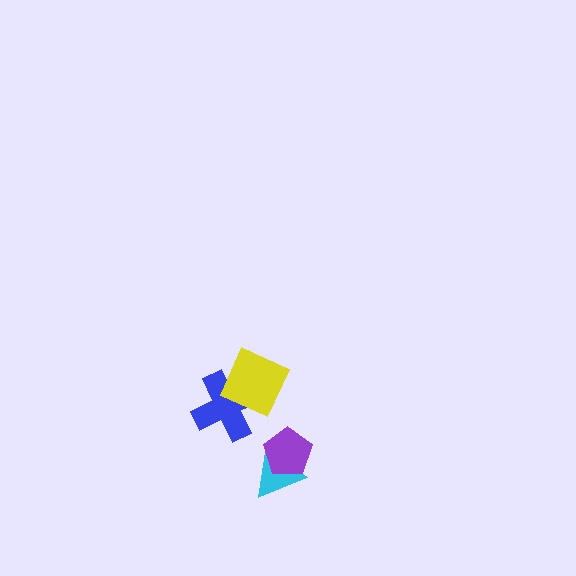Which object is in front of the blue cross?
The yellow diamond is in front of the blue cross.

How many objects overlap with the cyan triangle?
1 object overlaps with the cyan triangle.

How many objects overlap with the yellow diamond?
1 object overlaps with the yellow diamond.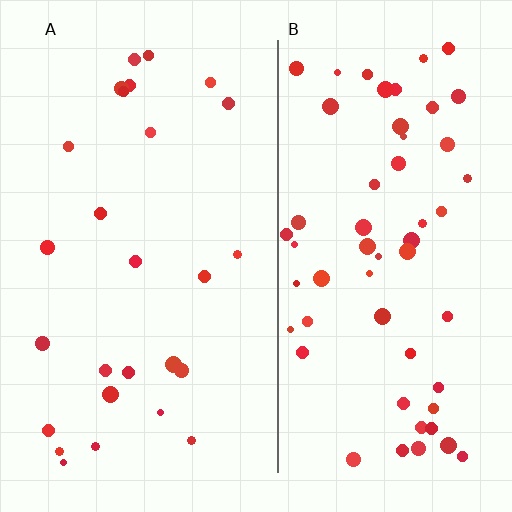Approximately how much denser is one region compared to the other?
Approximately 2.1× — region B over region A.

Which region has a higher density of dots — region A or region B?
B (the right).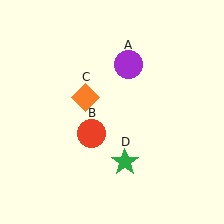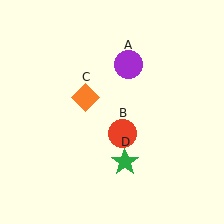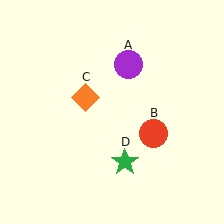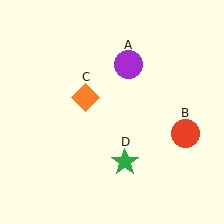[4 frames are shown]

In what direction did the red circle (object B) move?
The red circle (object B) moved right.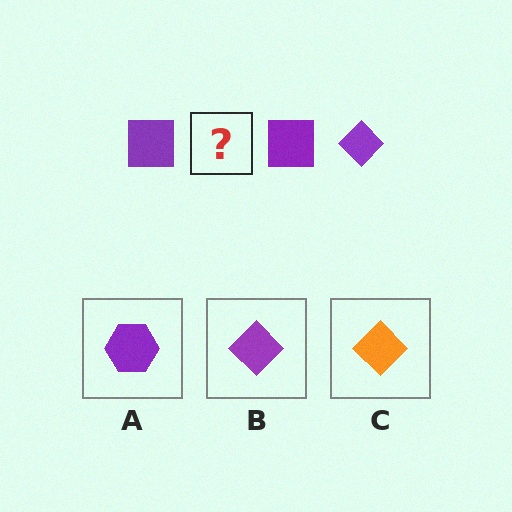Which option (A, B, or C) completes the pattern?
B.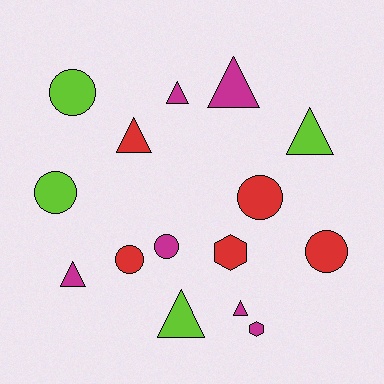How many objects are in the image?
There are 15 objects.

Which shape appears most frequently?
Triangle, with 7 objects.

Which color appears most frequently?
Magenta, with 6 objects.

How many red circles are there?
There are 3 red circles.